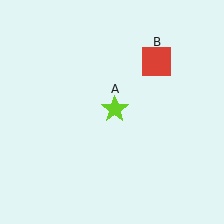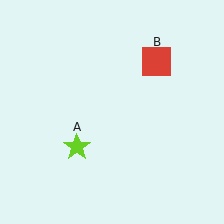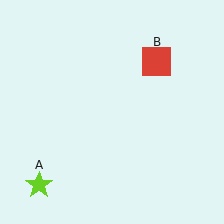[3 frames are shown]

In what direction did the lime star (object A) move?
The lime star (object A) moved down and to the left.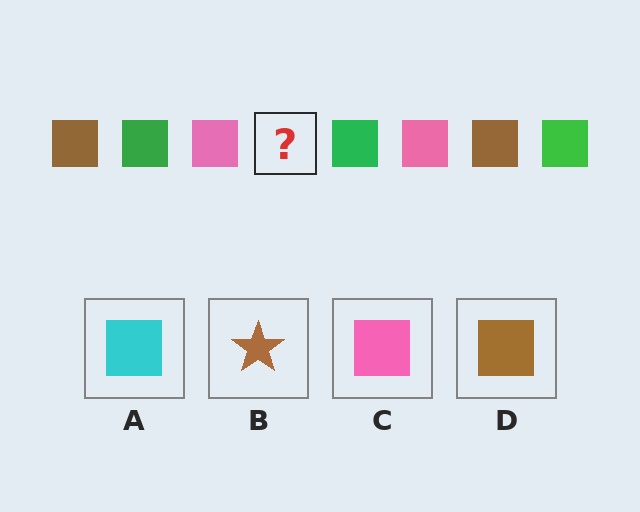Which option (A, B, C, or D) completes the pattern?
D.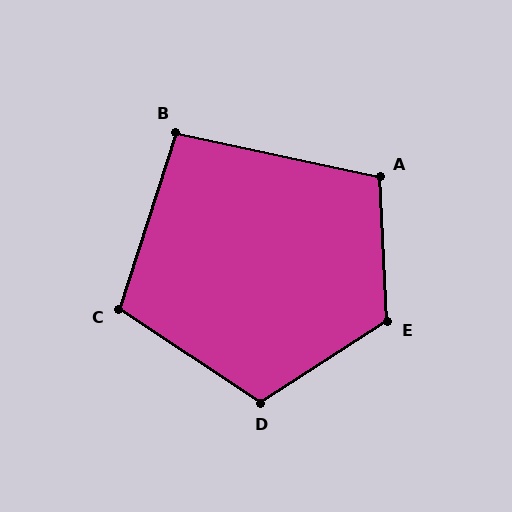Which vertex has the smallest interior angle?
B, at approximately 96 degrees.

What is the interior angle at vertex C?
Approximately 106 degrees (obtuse).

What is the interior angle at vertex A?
Approximately 105 degrees (obtuse).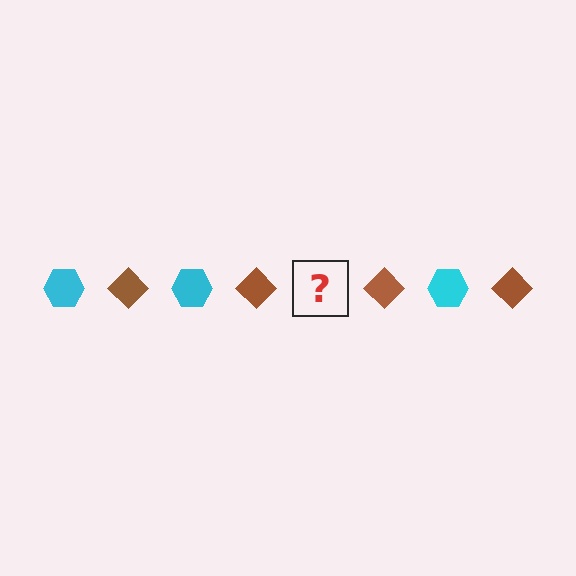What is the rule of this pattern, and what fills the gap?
The rule is that the pattern alternates between cyan hexagon and brown diamond. The gap should be filled with a cyan hexagon.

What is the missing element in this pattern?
The missing element is a cyan hexagon.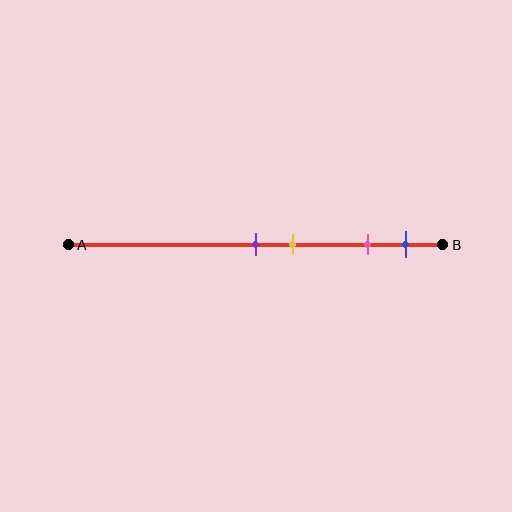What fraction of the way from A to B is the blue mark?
The blue mark is approximately 90% (0.9) of the way from A to B.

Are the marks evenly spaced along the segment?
No, the marks are not evenly spaced.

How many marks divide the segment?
There are 4 marks dividing the segment.